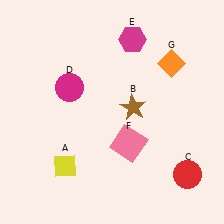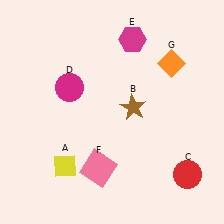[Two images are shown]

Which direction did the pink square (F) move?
The pink square (F) moved left.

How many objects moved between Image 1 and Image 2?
1 object moved between the two images.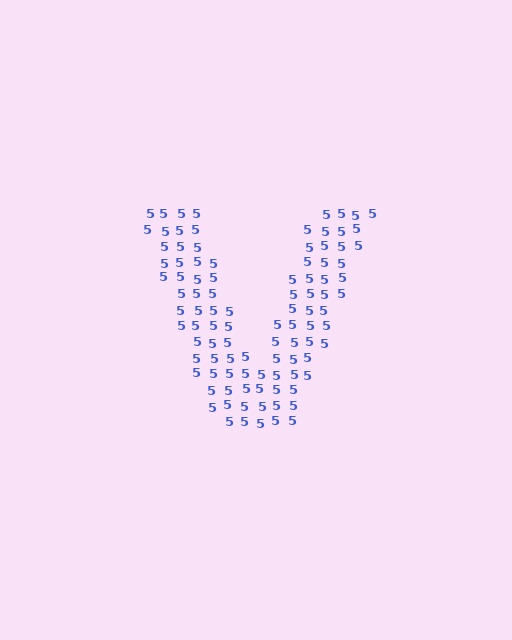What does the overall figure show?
The overall figure shows the letter V.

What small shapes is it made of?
It is made of small digit 5's.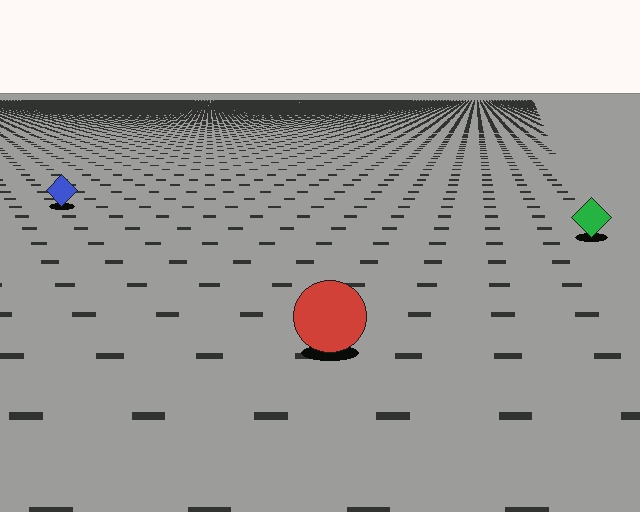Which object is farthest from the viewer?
The blue diamond is farthest from the viewer. It appears smaller and the ground texture around it is denser.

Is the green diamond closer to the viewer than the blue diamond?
Yes. The green diamond is closer — you can tell from the texture gradient: the ground texture is coarser near it.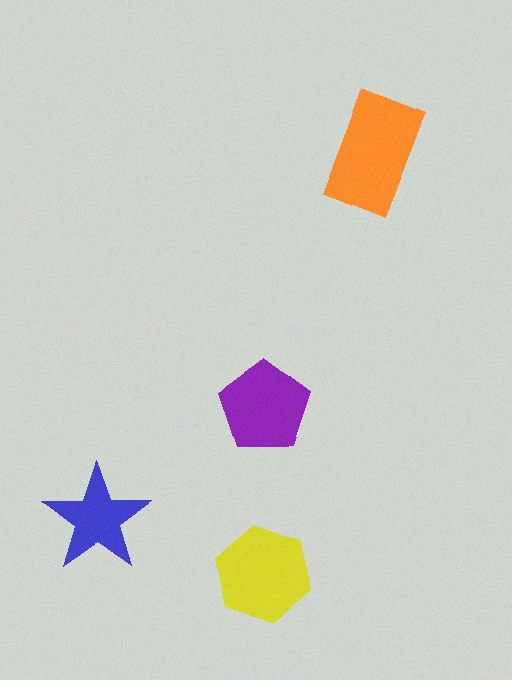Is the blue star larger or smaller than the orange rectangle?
Smaller.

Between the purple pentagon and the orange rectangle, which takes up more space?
The orange rectangle.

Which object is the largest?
The orange rectangle.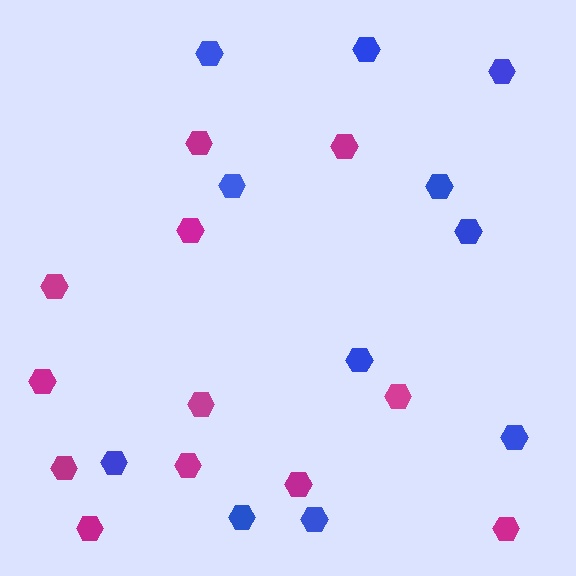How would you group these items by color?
There are 2 groups: one group of blue hexagons (11) and one group of magenta hexagons (12).